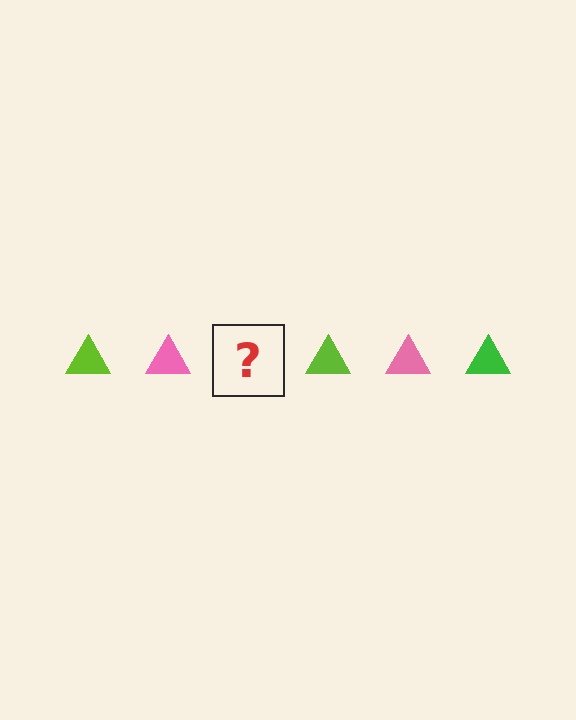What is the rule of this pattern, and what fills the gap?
The rule is that the pattern cycles through lime, pink, green triangles. The gap should be filled with a green triangle.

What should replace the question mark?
The question mark should be replaced with a green triangle.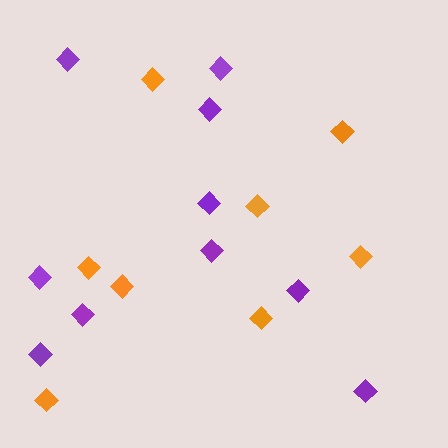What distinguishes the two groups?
There are 2 groups: one group of purple diamonds (10) and one group of orange diamonds (8).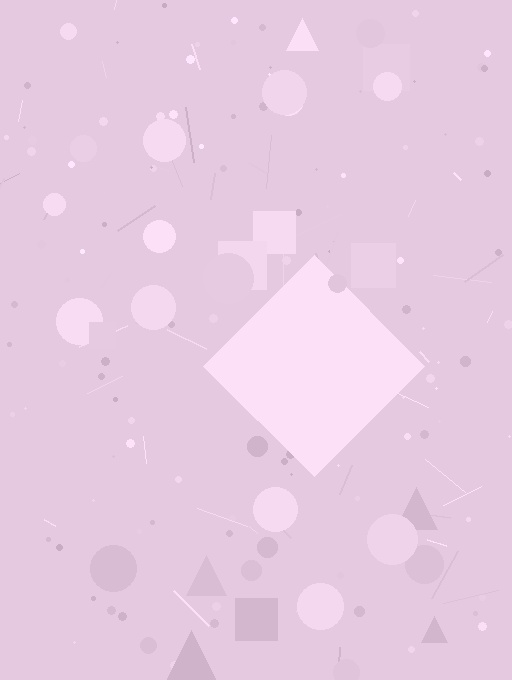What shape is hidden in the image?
A diamond is hidden in the image.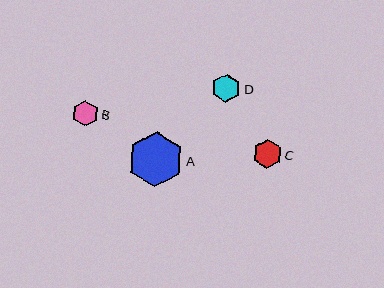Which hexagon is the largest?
Hexagon A is the largest with a size of approximately 55 pixels.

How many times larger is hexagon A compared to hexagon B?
Hexagon A is approximately 2.1 times the size of hexagon B.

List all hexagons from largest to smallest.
From largest to smallest: A, C, D, B.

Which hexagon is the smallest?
Hexagon B is the smallest with a size of approximately 26 pixels.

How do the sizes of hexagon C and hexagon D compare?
Hexagon C and hexagon D are approximately the same size.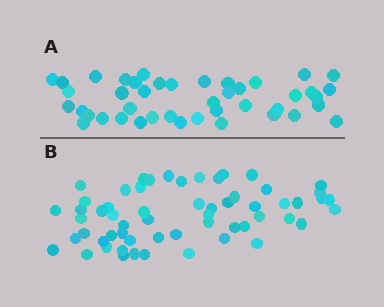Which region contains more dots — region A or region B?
Region B (the bottom region) has more dots.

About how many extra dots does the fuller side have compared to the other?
Region B has approximately 15 more dots than region A.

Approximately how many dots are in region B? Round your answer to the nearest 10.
About 60 dots. (The exact count is 59, which rounds to 60.)